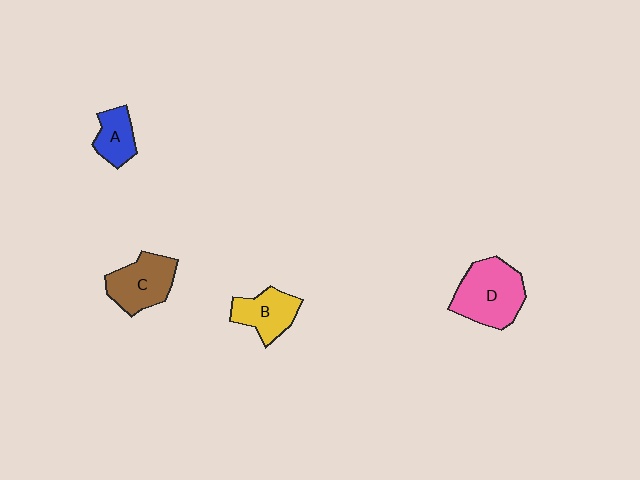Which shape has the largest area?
Shape D (pink).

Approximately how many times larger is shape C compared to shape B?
Approximately 1.2 times.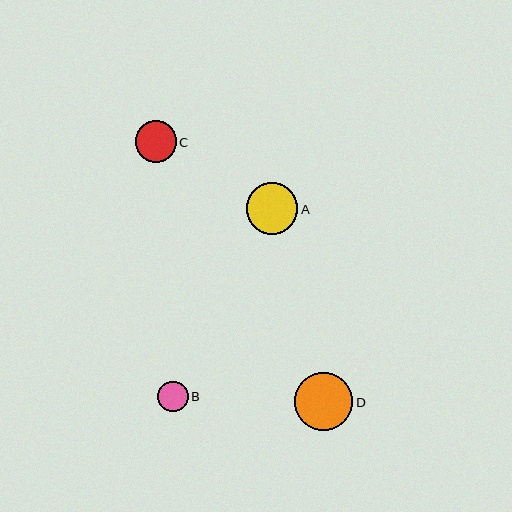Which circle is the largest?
Circle D is the largest with a size of approximately 58 pixels.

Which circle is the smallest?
Circle B is the smallest with a size of approximately 31 pixels.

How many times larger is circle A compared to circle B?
Circle A is approximately 1.7 times the size of circle B.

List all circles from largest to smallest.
From largest to smallest: D, A, C, B.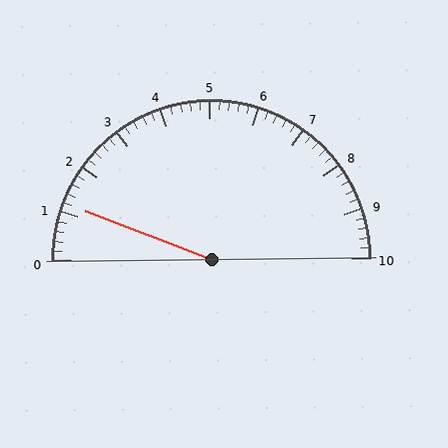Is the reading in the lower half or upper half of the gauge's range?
The reading is in the lower half of the range (0 to 10).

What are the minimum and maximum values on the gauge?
The gauge ranges from 0 to 10.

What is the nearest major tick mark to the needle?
The nearest major tick mark is 1.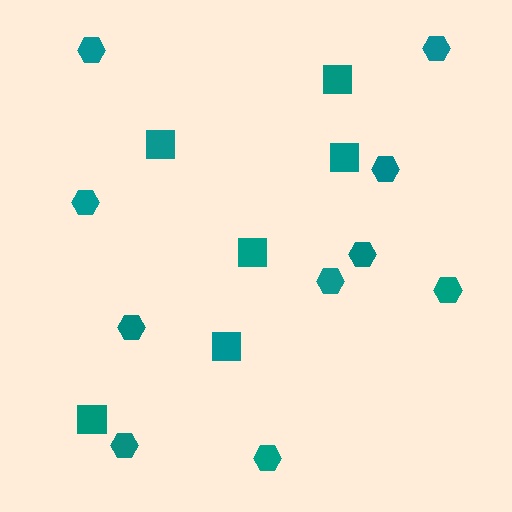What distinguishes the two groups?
There are 2 groups: one group of hexagons (10) and one group of squares (6).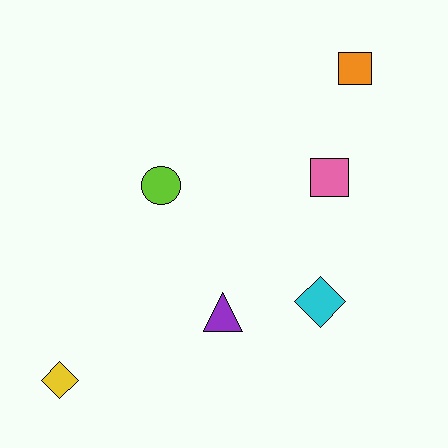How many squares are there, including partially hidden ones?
There are 2 squares.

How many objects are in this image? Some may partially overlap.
There are 6 objects.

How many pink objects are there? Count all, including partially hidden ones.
There is 1 pink object.